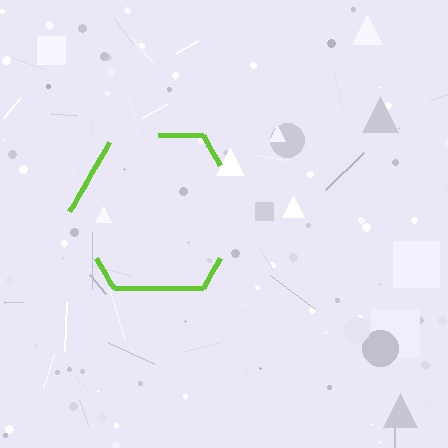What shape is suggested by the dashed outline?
The dashed outline suggests a hexagon.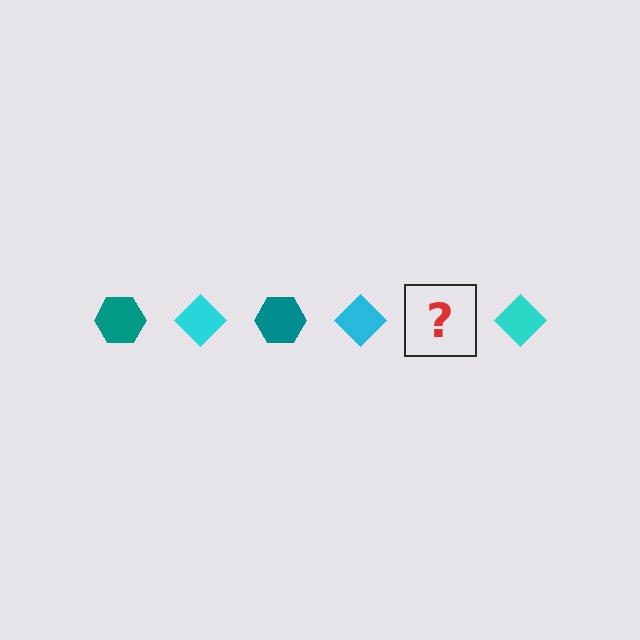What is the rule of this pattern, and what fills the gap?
The rule is that the pattern alternates between teal hexagon and cyan diamond. The gap should be filled with a teal hexagon.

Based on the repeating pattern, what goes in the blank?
The blank should be a teal hexagon.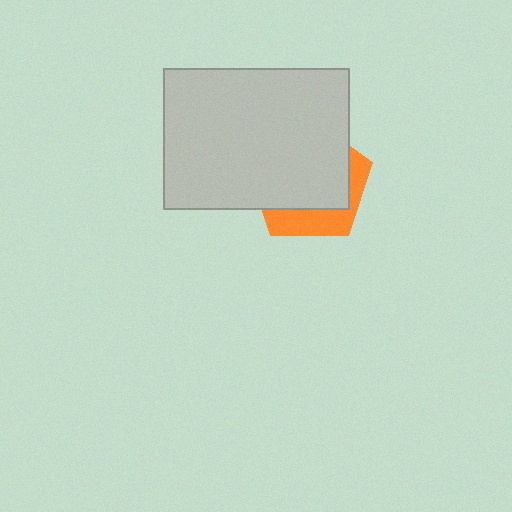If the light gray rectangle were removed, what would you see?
You would see the complete orange pentagon.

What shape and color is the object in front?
The object in front is a light gray rectangle.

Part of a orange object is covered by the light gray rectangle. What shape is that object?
It is a pentagon.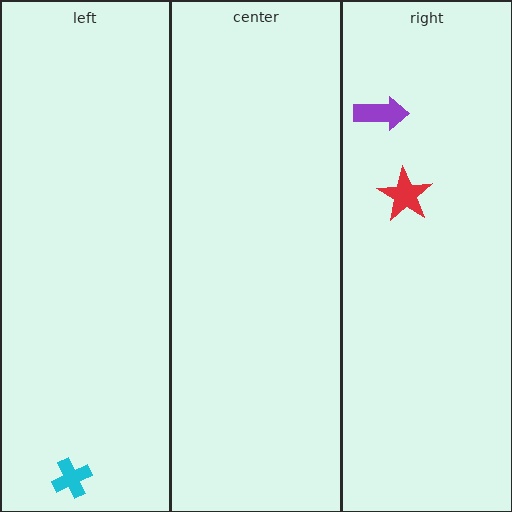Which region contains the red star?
The right region.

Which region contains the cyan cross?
The left region.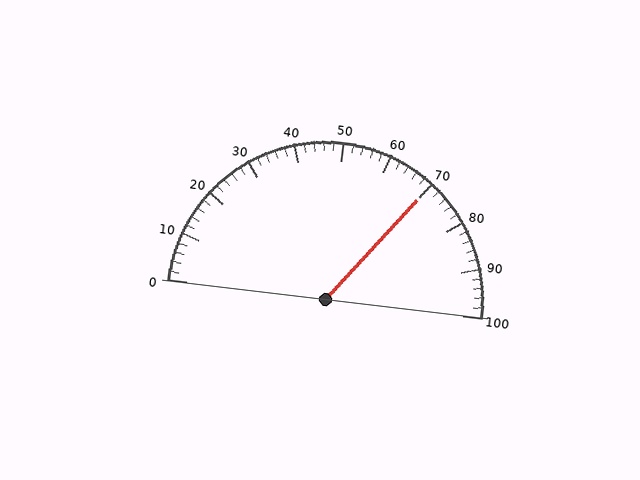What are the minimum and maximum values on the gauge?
The gauge ranges from 0 to 100.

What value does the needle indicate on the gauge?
The needle indicates approximately 70.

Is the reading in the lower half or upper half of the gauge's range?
The reading is in the upper half of the range (0 to 100).